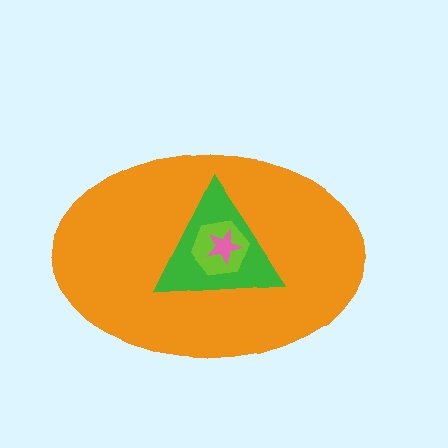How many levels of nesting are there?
4.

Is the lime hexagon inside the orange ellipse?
Yes.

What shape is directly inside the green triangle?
The lime hexagon.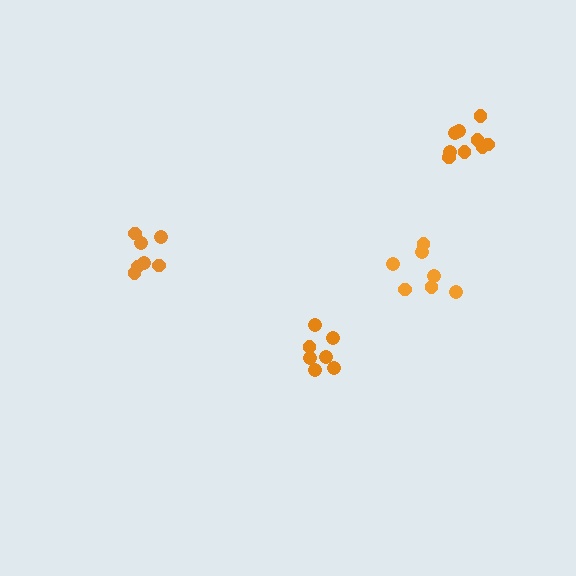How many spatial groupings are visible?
There are 4 spatial groupings.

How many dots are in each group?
Group 1: 7 dots, Group 2: 7 dots, Group 3: 9 dots, Group 4: 7 dots (30 total).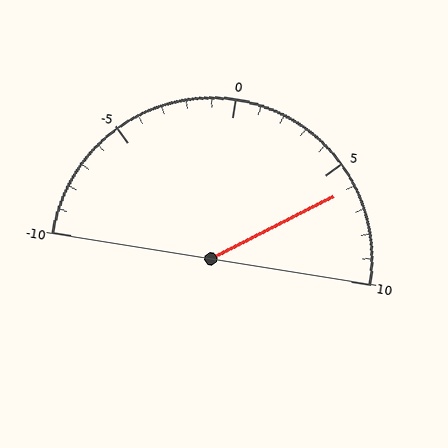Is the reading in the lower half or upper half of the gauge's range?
The reading is in the upper half of the range (-10 to 10).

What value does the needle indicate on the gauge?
The needle indicates approximately 6.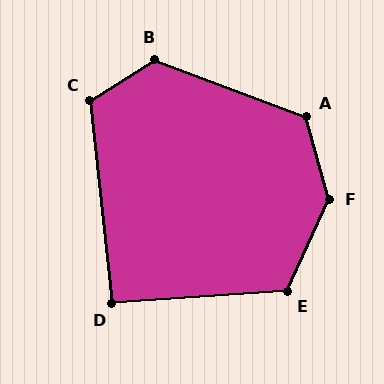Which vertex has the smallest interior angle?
D, at approximately 92 degrees.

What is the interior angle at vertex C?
Approximately 116 degrees (obtuse).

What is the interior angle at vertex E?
Approximately 119 degrees (obtuse).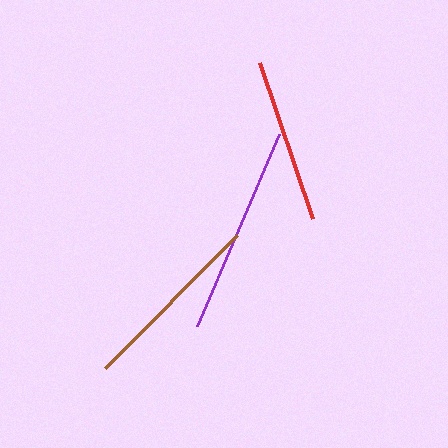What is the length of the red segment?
The red segment is approximately 165 pixels long.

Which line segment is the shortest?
The red line is the shortest at approximately 165 pixels.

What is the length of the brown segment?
The brown segment is approximately 187 pixels long.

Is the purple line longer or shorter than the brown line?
The purple line is longer than the brown line.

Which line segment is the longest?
The purple line is the longest at approximately 208 pixels.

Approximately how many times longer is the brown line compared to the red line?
The brown line is approximately 1.1 times the length of the red line.